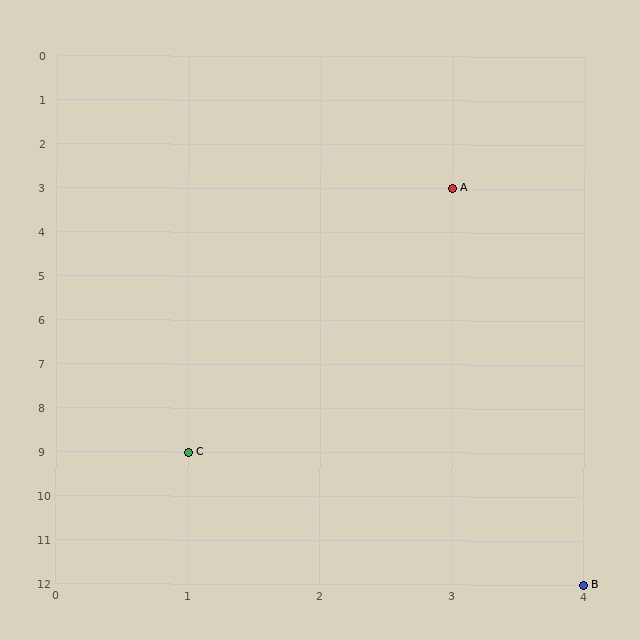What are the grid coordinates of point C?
Point C is at grid coordinates (1, 9).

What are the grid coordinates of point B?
Point B is at grid coordinates (4, 12).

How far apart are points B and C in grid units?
Points B and C are 3 columns and 3 rows apart (about 4.2 grid units diagonally).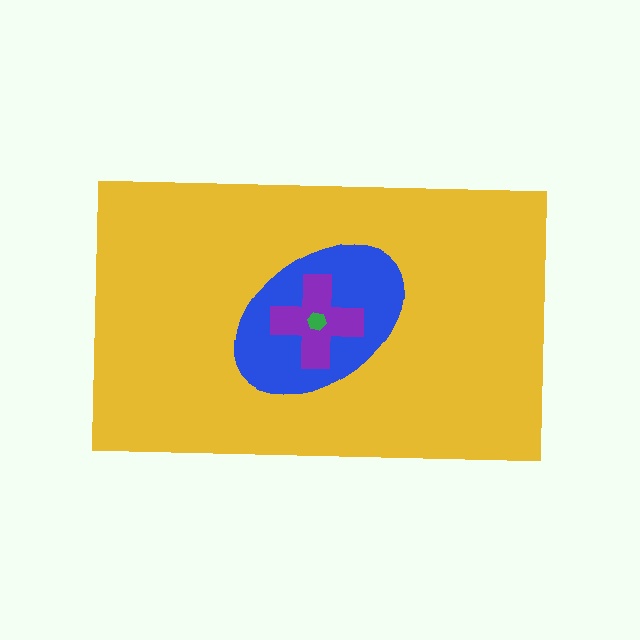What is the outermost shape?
The yellow rectangle.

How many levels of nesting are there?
4.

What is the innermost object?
The green hexagon.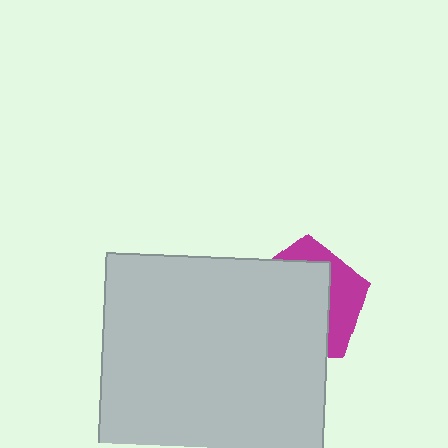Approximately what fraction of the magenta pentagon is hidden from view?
Roughly 67% of the magenta pentagon is hidden behind the light gray rectangle.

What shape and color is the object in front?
The object in front is a light gray rectangle.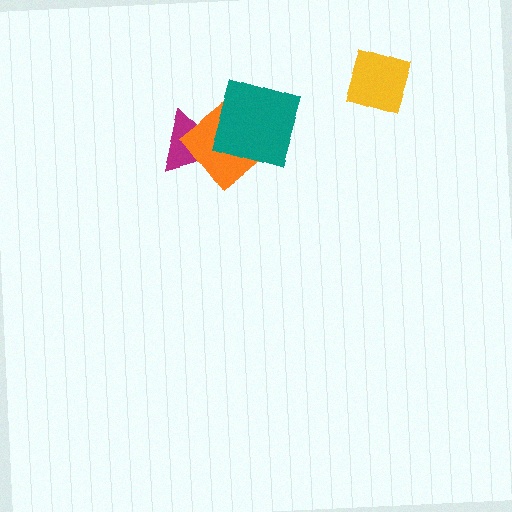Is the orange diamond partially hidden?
Yes, it is partially covered by another shape.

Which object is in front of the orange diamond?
The teal square is in front of the orange diamond.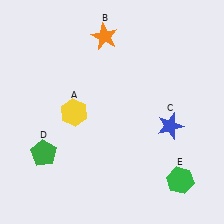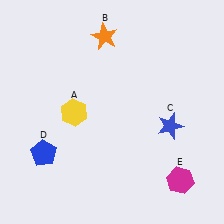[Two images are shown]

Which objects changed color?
D changed from green to blue. E changed from green to magenta.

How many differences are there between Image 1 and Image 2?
There are 2 differences between the two images.